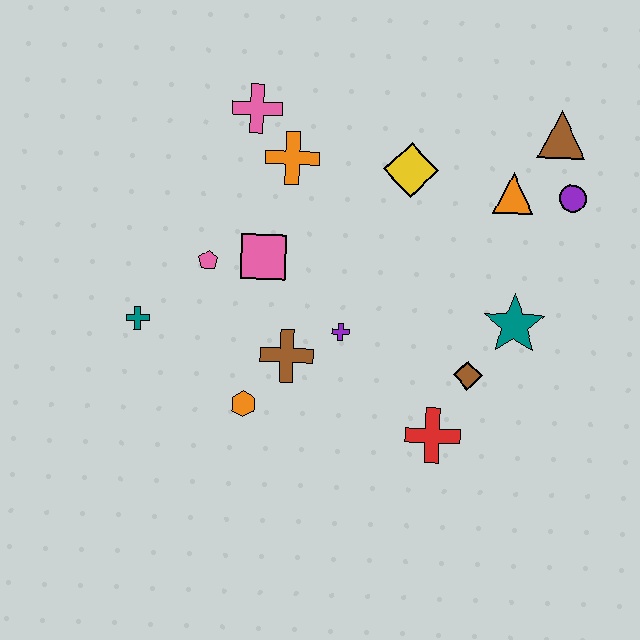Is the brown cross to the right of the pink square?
Yes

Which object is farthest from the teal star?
The teal cross is farthest from the teal star.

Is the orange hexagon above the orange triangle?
No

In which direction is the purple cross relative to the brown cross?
The purple cross is to the right of the brown cross.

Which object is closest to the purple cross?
The brown cross is closest to the purple cross.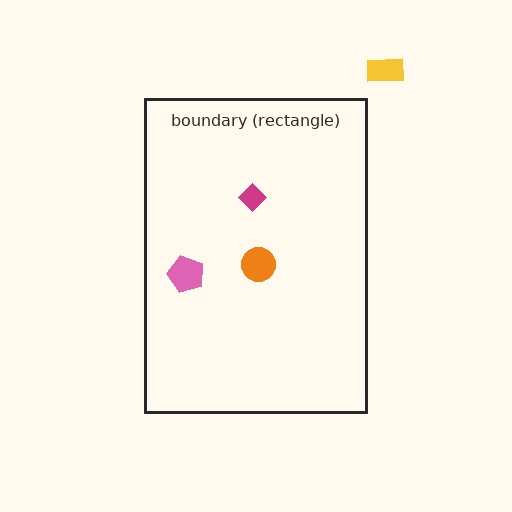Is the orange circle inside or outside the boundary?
Inside.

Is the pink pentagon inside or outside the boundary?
Inside.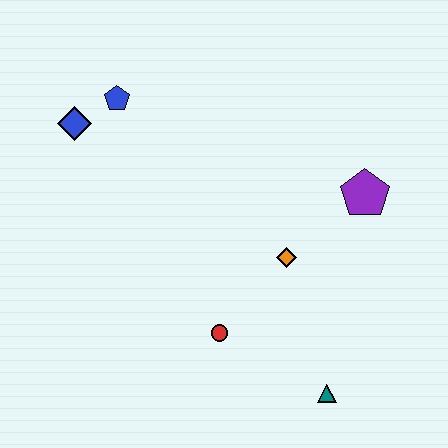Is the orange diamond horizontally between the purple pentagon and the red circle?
Yes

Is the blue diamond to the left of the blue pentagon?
Yes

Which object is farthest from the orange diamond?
The blue diamond is farthest from the orange diamond.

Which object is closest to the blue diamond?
The blue pentagon is closest to the blue diamond.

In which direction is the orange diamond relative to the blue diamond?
The orange diamond is to the right of the blue diamond.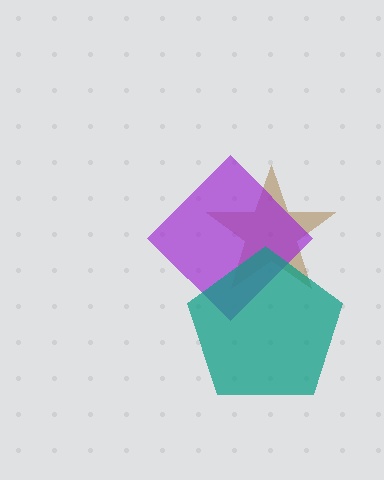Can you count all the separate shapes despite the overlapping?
Yes, there are 3 separate shapes.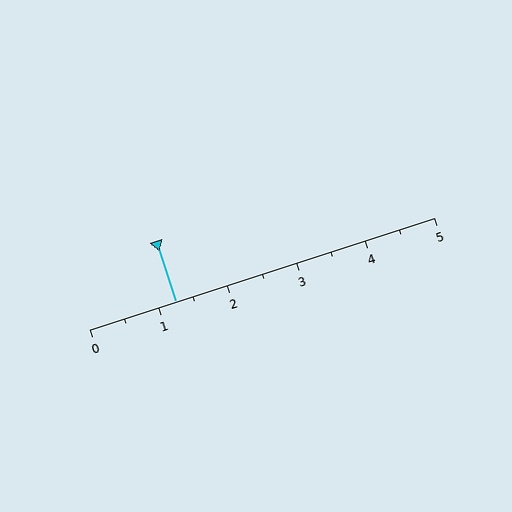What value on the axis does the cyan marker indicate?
The marker indicates approximately 1.2.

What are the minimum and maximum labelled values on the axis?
The axis runs from 0 to 5.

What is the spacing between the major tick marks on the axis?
The major ticks are spaced 1 apart.